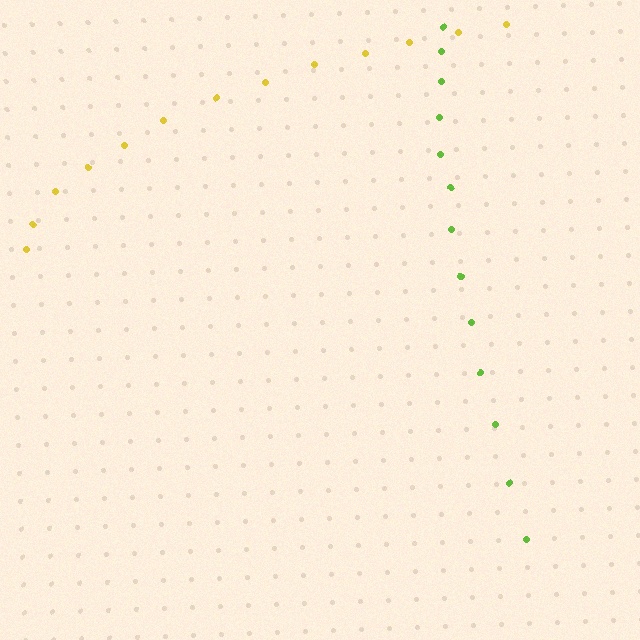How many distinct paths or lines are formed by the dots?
There are 2 distinct paths.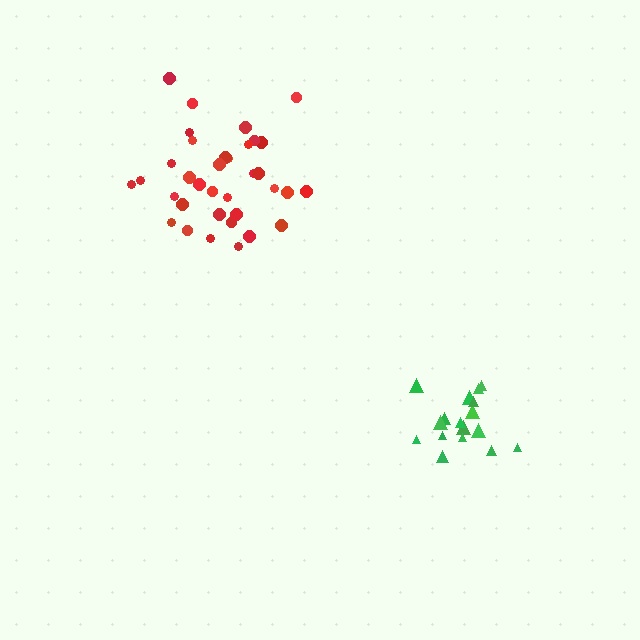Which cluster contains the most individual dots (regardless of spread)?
Red (35).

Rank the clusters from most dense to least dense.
green, red.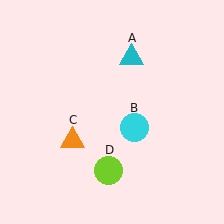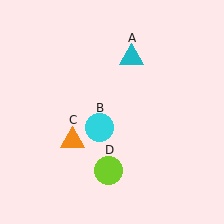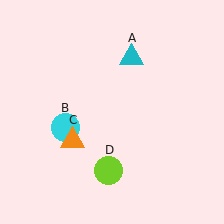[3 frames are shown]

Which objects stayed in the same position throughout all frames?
Cyan triangle (object A) and orange triangle (object C) and lime circle (object D) remained stationary.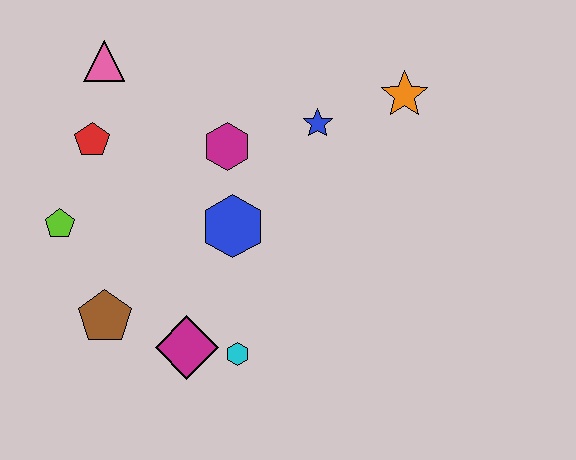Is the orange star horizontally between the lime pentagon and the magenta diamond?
No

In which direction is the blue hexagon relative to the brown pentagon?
The blue hexagon is to the right of the brown pentagon.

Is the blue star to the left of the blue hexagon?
No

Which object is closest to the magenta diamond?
The cyan hexagon is closest to the magenta diamond.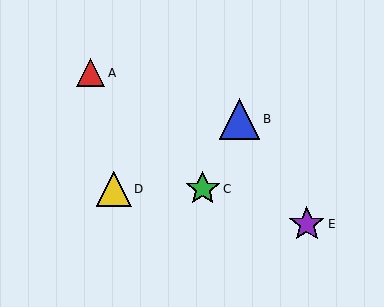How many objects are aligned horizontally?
2 objects (C, D) are aligned horizontally.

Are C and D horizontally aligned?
Yes, both are at y≈189.